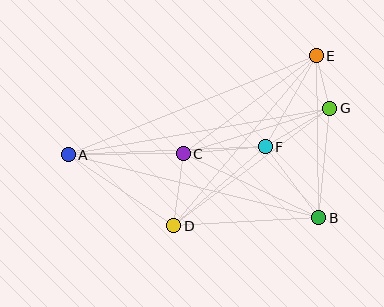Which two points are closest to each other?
Points E and G are closest to each other.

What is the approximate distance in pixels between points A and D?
The distance between A and D is approximately 127 pixels.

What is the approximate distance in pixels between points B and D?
The distance between B and D is approximately 145 pixels.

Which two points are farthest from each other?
Points A and E are farthest from each other.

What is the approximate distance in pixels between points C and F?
The distance between C and F is approximately 82 pixels.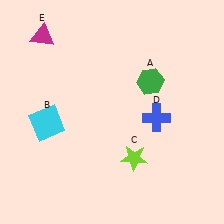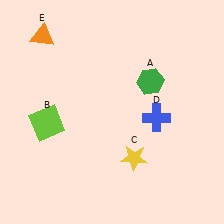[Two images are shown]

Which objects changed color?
B changed from cyan to lime. C changed from lime to yellow. E changed from magenta to orange.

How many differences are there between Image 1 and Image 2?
There are 3 differences between the two images.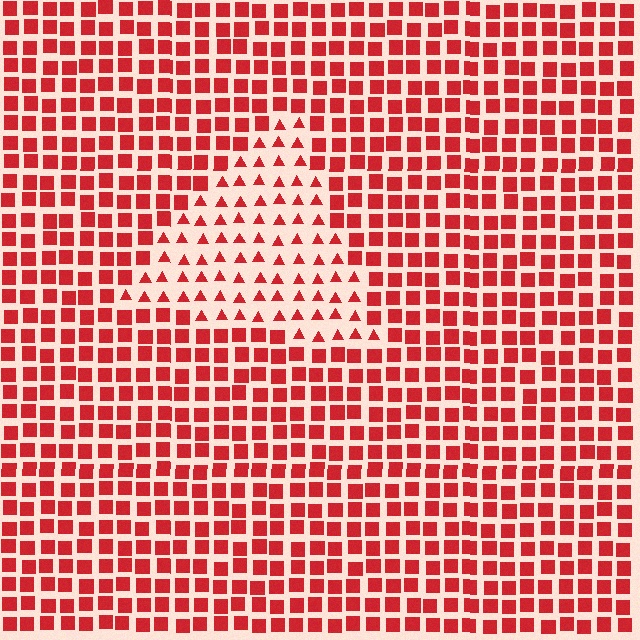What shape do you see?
I see a triangle.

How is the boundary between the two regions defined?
The boundary is defined by a change in element shape: triangles inside vs. squares outside. All elements share the same color and spacing.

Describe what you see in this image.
The image is filled with small red elements arranged in a uniform grid. A triangle-shaped region contains triangles, while the surrounding area contains squares. The boundary is defined purely by the change in element shape.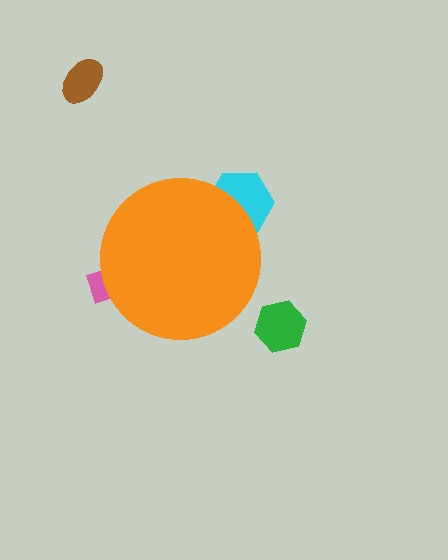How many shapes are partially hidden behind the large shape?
2 shapes are partially hidden.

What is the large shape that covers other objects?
An orange circle.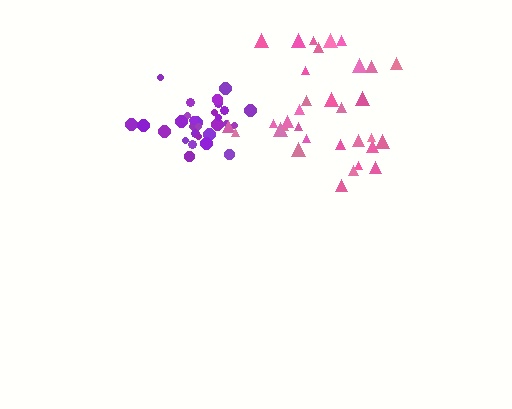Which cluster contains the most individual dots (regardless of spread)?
Pink (33).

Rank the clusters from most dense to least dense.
purple, pink.